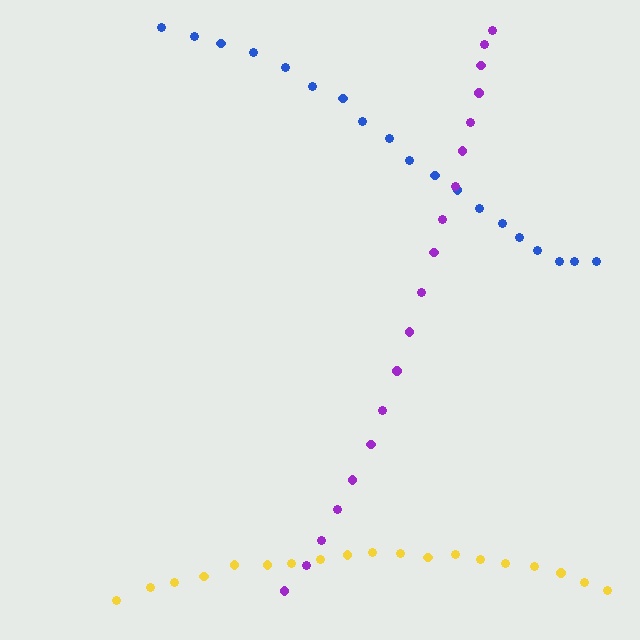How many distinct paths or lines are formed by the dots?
There are 3 distinct paths.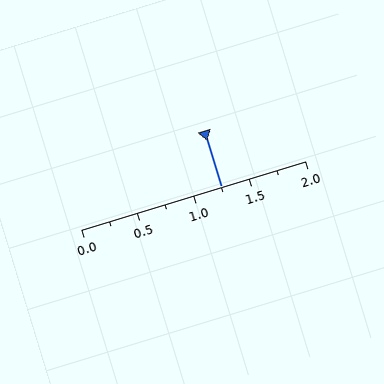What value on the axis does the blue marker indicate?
The marker indicates approximately 1.25.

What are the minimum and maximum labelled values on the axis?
The axis runs from 0.0 to 2.0.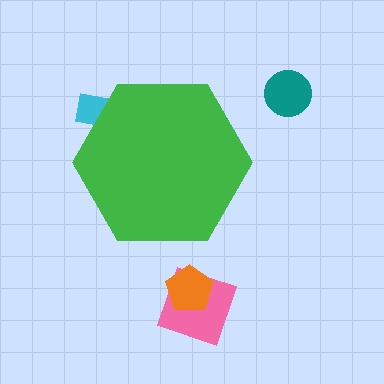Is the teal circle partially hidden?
No, the teal circle is fully visible.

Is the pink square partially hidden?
No, the pink square is fully visible.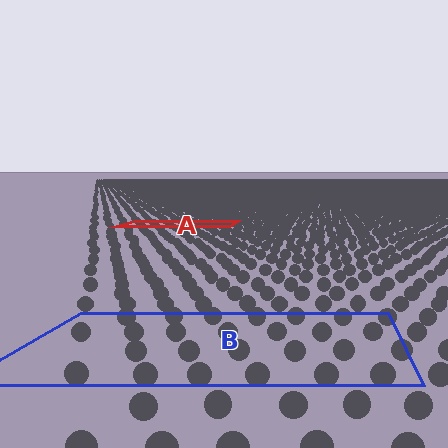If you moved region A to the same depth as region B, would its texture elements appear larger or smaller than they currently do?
They would appear larger. At a closer depth, the same texture elements are projected at a bigger on-screen size.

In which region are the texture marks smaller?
The texture marks are smaller in region A, because it is farther away.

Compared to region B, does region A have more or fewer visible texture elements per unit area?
Region A has more texture elements per unit area — they are packed more densely because it is farther away.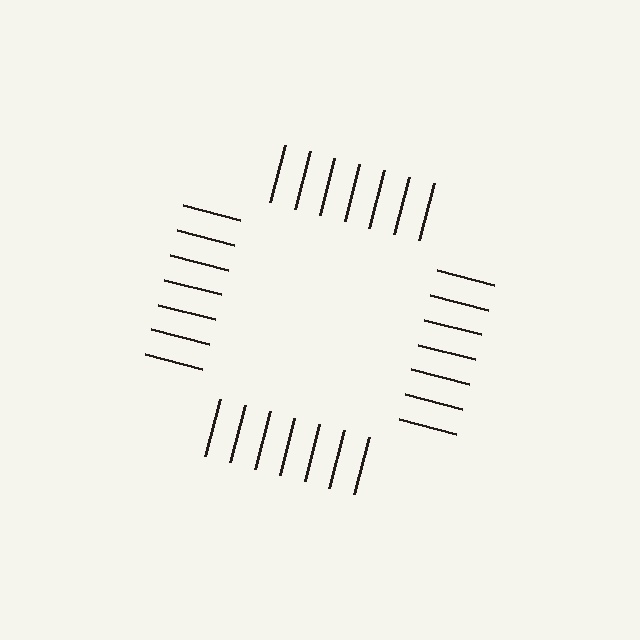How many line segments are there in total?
28 — 7 along each of the 4 edges.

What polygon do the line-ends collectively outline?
An illusory square — the line segments terminate on its edges but no continuous stroke is drawn.